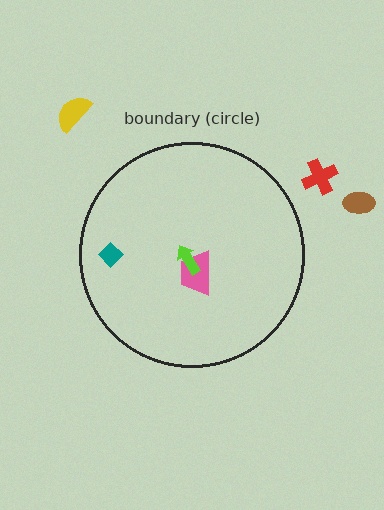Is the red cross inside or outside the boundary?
Outside.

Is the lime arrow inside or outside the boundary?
Inside.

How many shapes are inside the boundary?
3 inside, 3 outside.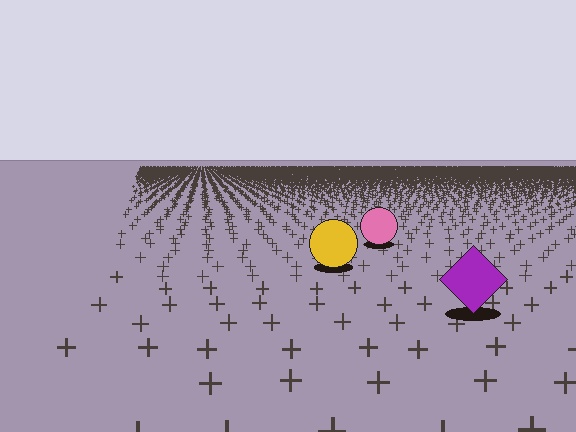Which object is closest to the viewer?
The purple diamond is closest. The texture marks near it are larger and more spread out.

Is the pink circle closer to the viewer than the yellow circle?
No. The yellow circle is closer — you can tell from the texture gradient: the ground texture is coarser near it.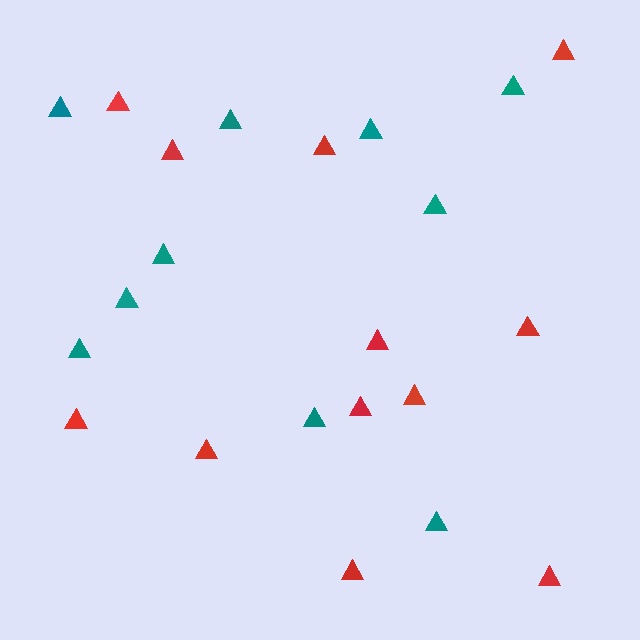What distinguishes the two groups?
There are 2 groups: one group of teal triangles (10) and one group of red triangles (12).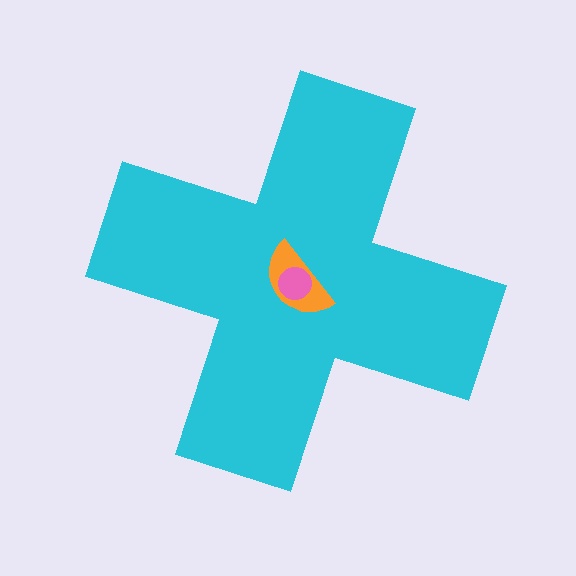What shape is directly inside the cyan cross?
The orange semicircle.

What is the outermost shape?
The cyan cross.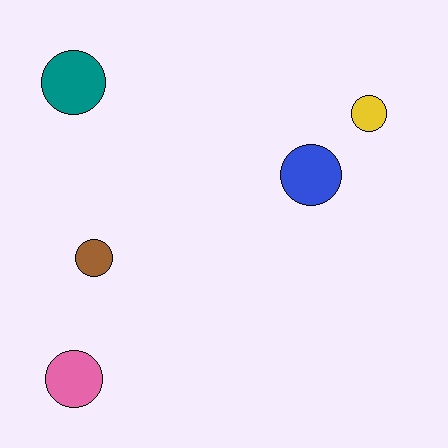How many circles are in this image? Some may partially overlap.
There are 5 circles.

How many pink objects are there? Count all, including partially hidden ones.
There is 1 pink object.